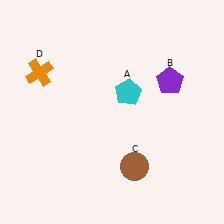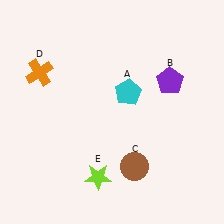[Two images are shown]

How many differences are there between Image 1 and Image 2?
There is 1 difference between the two images.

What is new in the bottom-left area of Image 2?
A lime star (E) was added in the bottom-left area of Image 2.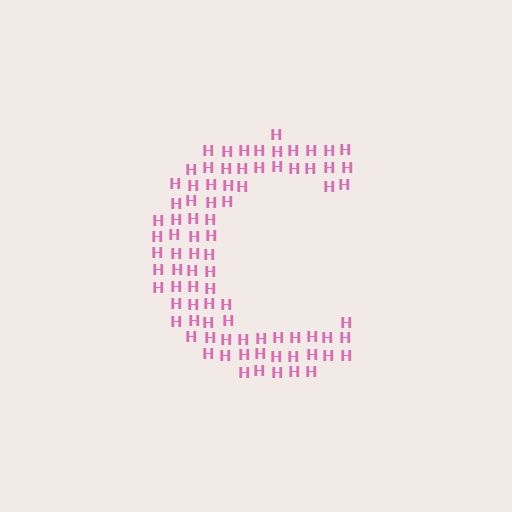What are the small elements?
The small elements are letter H's.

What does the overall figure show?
The overall figure shows the letter C.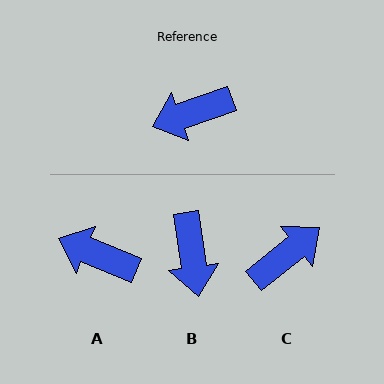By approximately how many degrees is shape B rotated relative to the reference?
Approximately 79 degrees counter-clockwise.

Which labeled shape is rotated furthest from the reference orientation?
C, about 160 degrees away.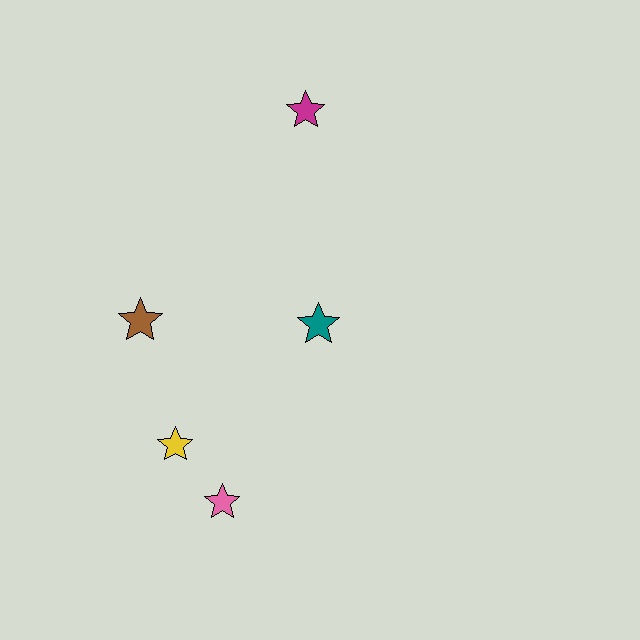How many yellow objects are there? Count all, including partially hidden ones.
There is 1 yellow object.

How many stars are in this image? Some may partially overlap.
There are 5 stars.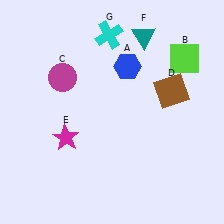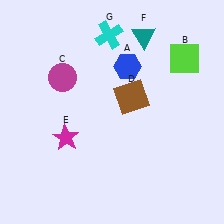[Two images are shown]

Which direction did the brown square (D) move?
The brown square (D) moved left.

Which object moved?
The brown square (D) moved left.